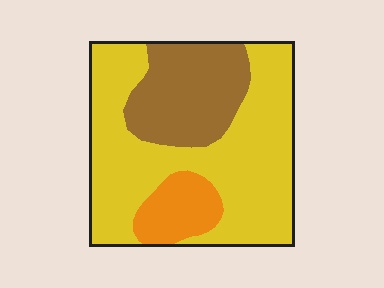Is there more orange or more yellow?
Yellow.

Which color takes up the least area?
Orange, at roughly 10%.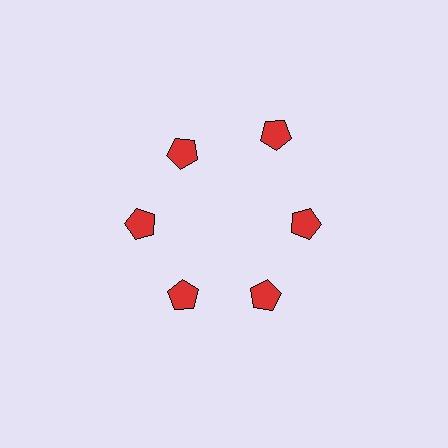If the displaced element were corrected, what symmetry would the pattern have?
It would have 6-fold rotational symmetry — the pattern would map onto itself every 60 degrees.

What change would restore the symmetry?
The symmetry would be restored by moving it inward, back onto the ring so that all 6 pentagons sit at equal angles and equal distance from the center.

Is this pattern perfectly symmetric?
No. The 6 red pentagons are arranged in a ring, but one element near the 1 o'clock position is pushed outward from the center, breaking the 6-fold rotational symmetry.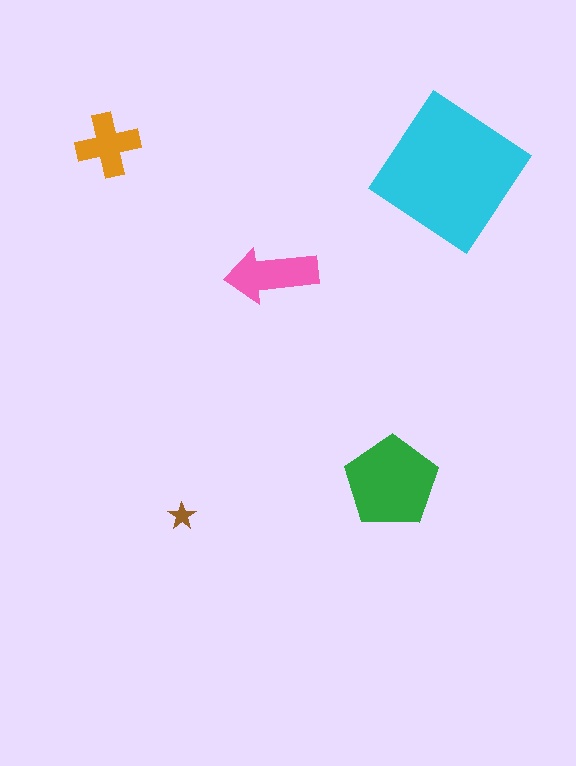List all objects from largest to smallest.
The cyan diamond, the green pentagon, the pink arrow, the orange cross, the brown star.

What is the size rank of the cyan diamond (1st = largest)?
1st.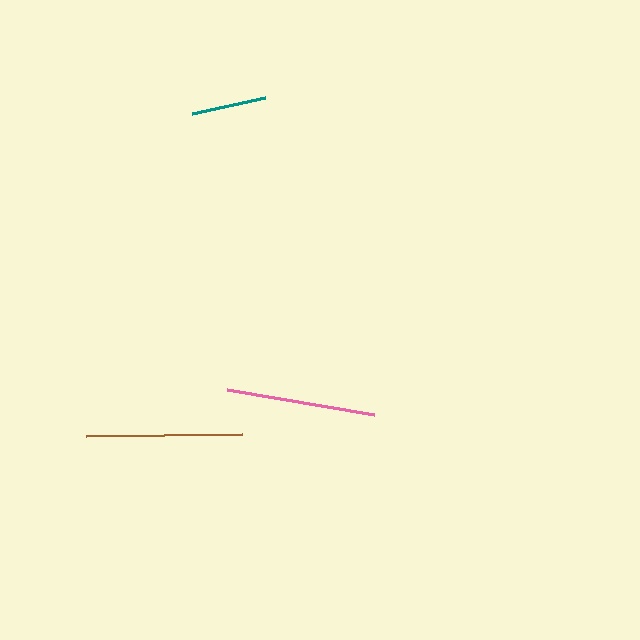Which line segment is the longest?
The brown line is the longest at approximately 156 pixels.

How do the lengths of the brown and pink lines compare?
The brown and pink lines are approximately the same length.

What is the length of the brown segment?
The brown segment is approximately 156 pixels long.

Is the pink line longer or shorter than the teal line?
The pink line is longer than the teal line.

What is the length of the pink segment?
The pink segment is approximately 149 pixels long.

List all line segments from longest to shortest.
From longest to shortest: brown, pink, teal.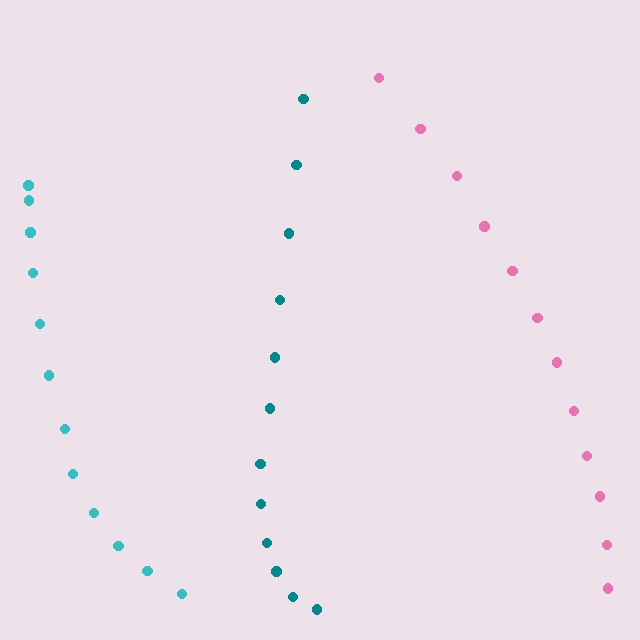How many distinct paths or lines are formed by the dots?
There are 3 distinct paths.